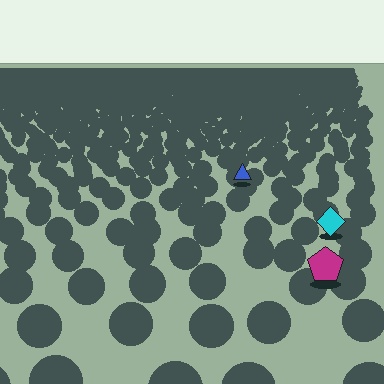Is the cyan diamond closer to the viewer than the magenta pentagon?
No. The magenta pentagon is closer — you can tell from the texture gradient: the ground texture is coarser near it.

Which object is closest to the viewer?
The magenta pentagon is closest. The texture marks near it are larger and more spread out.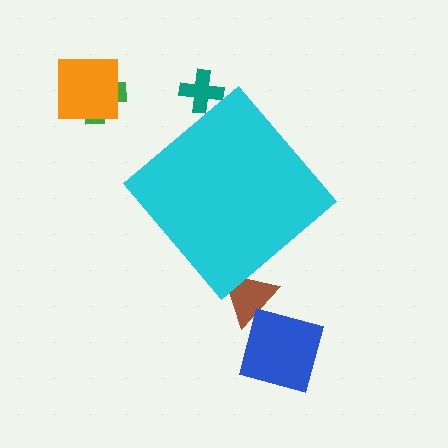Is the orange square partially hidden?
No, the orange square is fully visible.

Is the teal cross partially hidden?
Yes, the teal cross is partially hidden behind the cyan diamond.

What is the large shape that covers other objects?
A cyan diamond.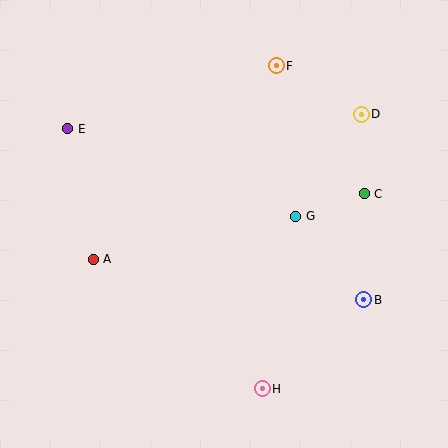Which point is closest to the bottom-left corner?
Point A is closest to the bottom-left corner.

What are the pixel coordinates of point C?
Point C is at (364, 194).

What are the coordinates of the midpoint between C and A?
The midpoint between C and A is at (229, 226).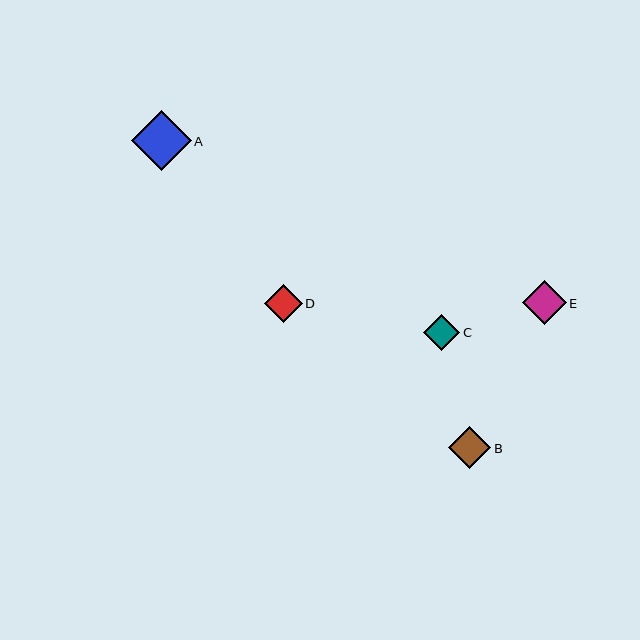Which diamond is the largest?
Diamond A is the largest with a size of approximately 60 pixels.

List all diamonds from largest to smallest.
From largest to smallest: A, E, B, D, C.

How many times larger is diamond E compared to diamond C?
Diamond E is approximately 1.2 times the size of diamond C.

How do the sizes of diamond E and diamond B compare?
Diamond E and diamond B are approximately the same size.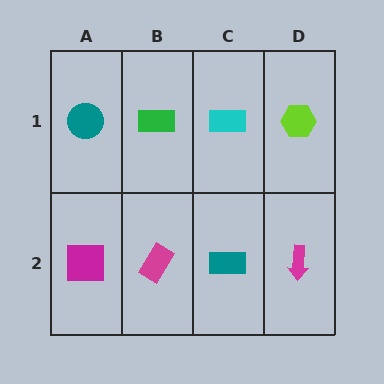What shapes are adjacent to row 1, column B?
A magenta rectangle (row 2, column B), a teal circle (row 1, column A), a cyan rectangle (row 1, column C).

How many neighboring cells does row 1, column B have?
3.